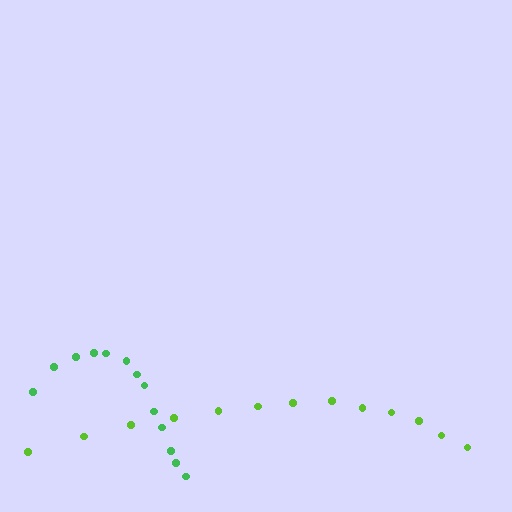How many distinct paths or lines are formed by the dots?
There are 2 distinct paths.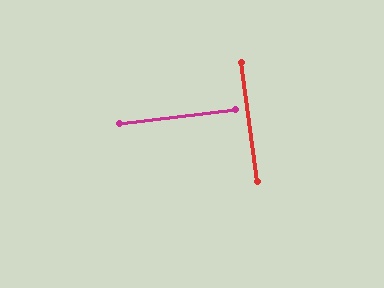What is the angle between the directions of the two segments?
Approximately 89 degrees.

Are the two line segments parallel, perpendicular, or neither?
Perpendicular — they meet at approximately 89°.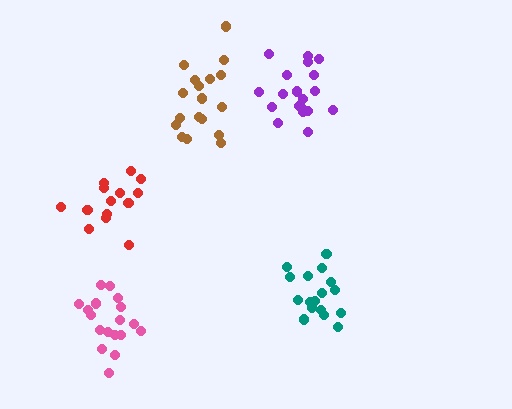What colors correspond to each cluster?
The clusters are colored: brown, teal, purple, pink, red.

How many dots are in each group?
Group 1: 18 dots, Group 2: 17 dots, Group 3: 19 dots, Group 4: 18 dots, Group 5: 14 dots (86 total).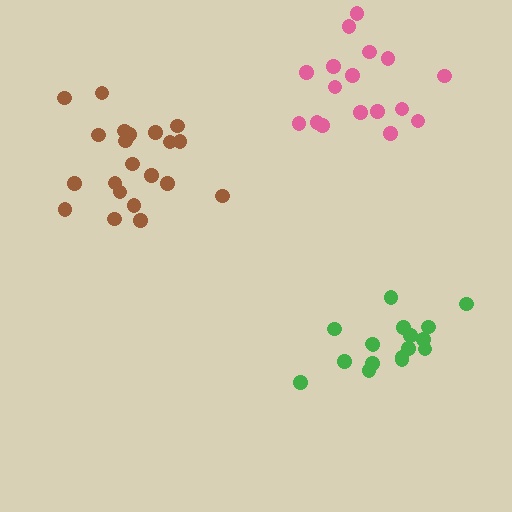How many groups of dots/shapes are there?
There are 3 groups.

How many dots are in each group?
Group 1: 21 dots, Group 2: 17 dots, Group 3: 17 dots (55 total).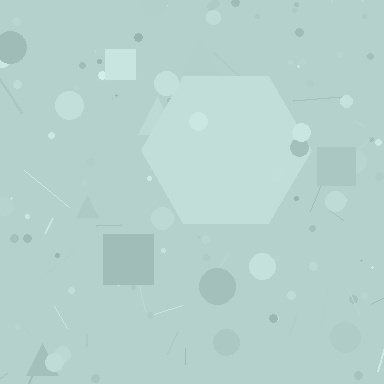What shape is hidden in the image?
A hexagon is hidden in the image.